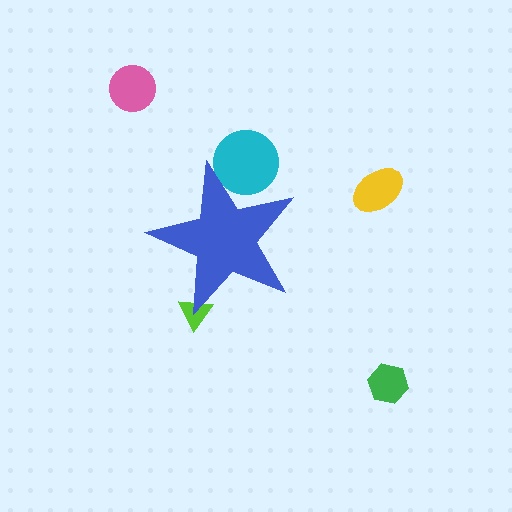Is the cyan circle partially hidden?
Yes, the cyan circle is partially hidden behind the blue star.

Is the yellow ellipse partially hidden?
No, the yellow ellipse is fully visible.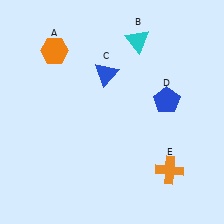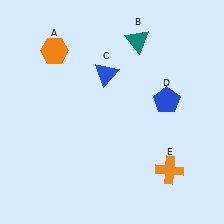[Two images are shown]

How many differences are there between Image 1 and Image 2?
There is 1 difference between the two images.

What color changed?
The triangle (B) changed from cyan in Image 1 to teal in Image 2.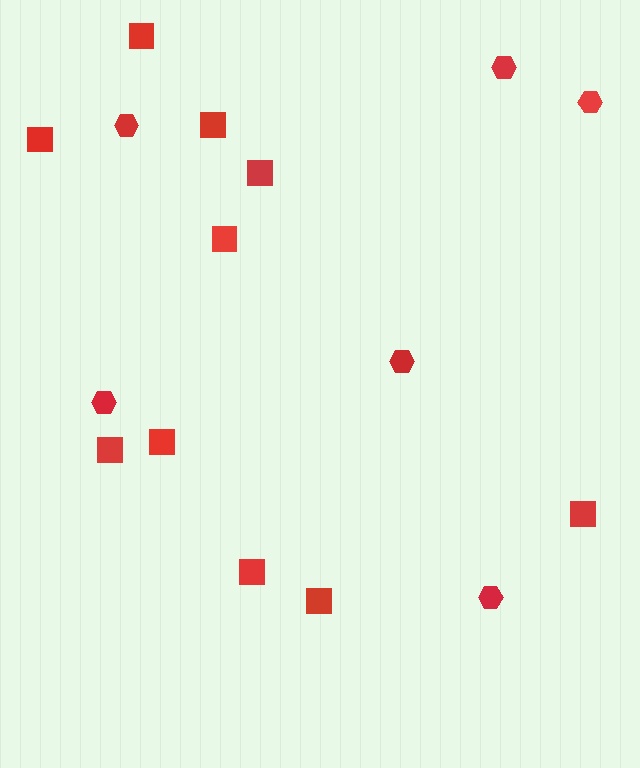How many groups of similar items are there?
There are 2 groups: one group of hexagons (6) and one group of squares (10).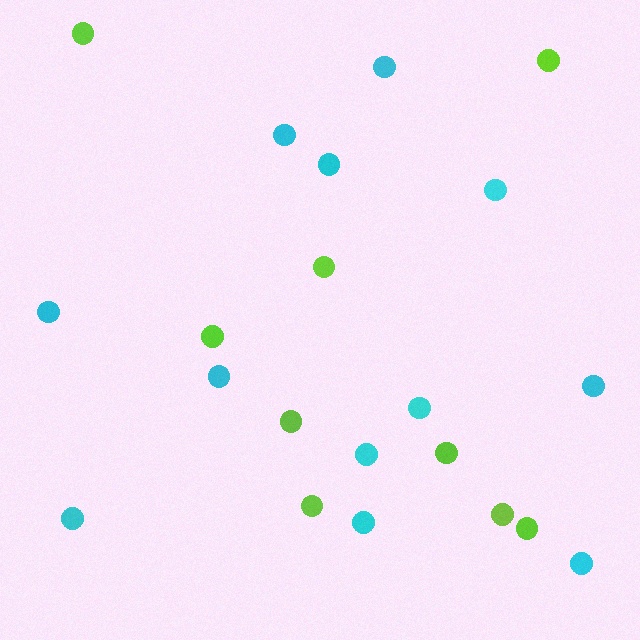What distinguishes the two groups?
There are 2 groups: one group of cyan circles (12) and one group of lime circles (9).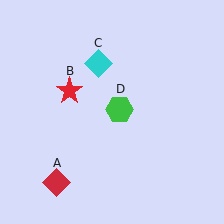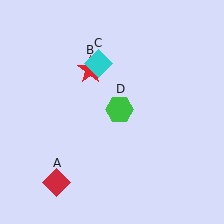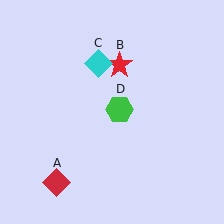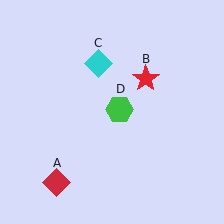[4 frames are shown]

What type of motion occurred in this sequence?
The red star (object B) rotated clockwise around the center of the scene.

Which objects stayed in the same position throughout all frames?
Red diamond (object A) and cyan diamond (object C) and green hexagon (object D) remained stationary.